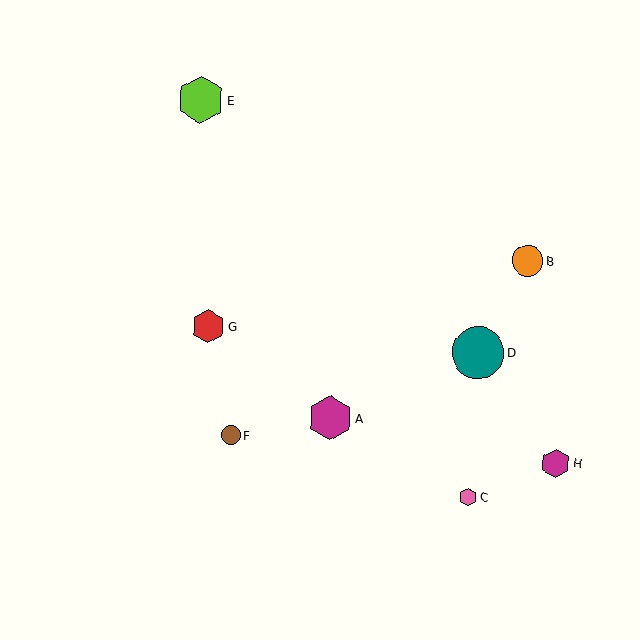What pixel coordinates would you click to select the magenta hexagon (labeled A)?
Click at (330, 418) to select the magenta hexagon A.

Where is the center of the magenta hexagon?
The center of the magenta hexagon is at (330, 418).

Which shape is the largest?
The teal circle (labeled D) is the largest.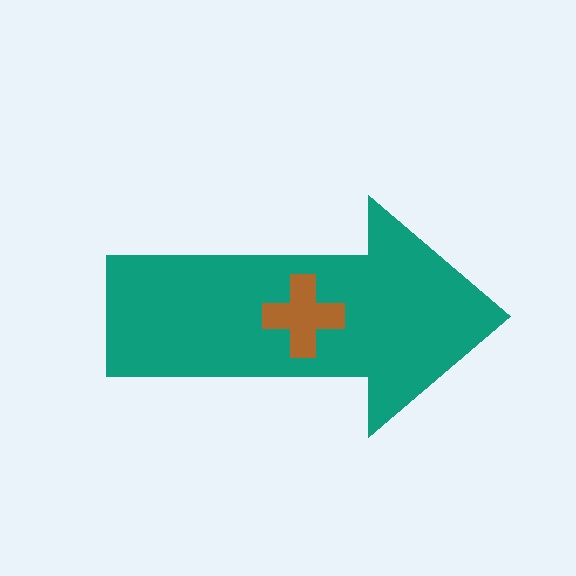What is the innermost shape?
The brown cross.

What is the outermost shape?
The teal arrow.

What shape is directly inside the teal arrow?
The brown cross.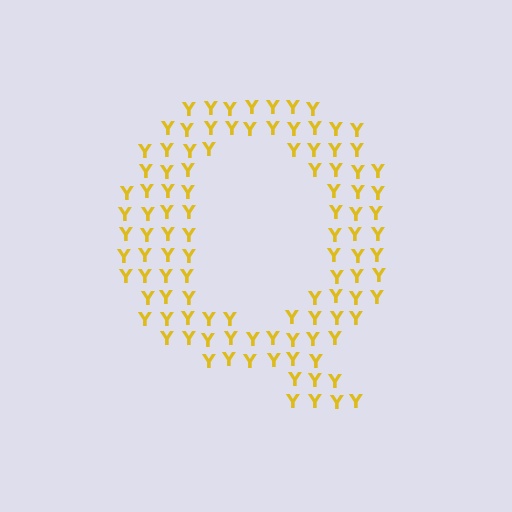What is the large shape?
The large shape is the letter Q.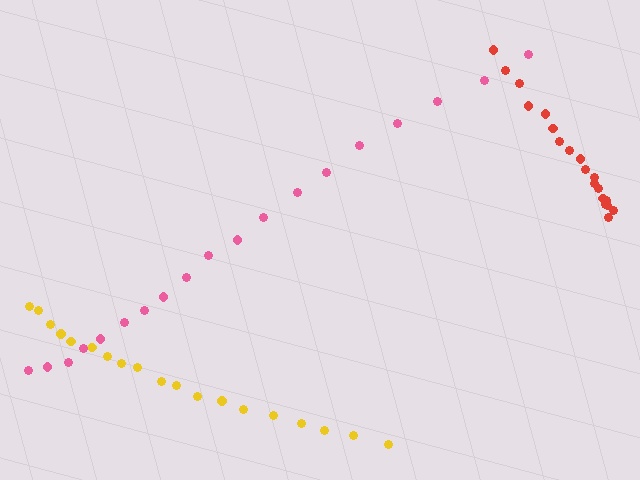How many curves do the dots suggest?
There are 3 distinct paths.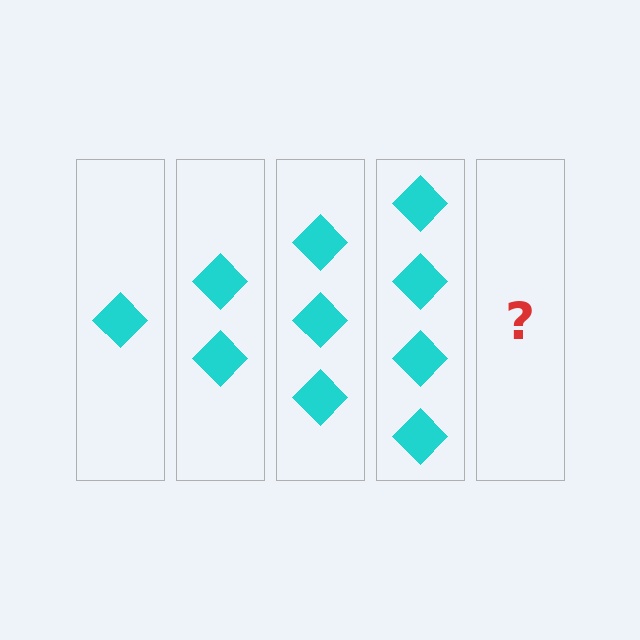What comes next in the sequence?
The next element should be 5 diamonds.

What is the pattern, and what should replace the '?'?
The pattern is that each step adds one more diamond. The '?' should be 5 diamonds.